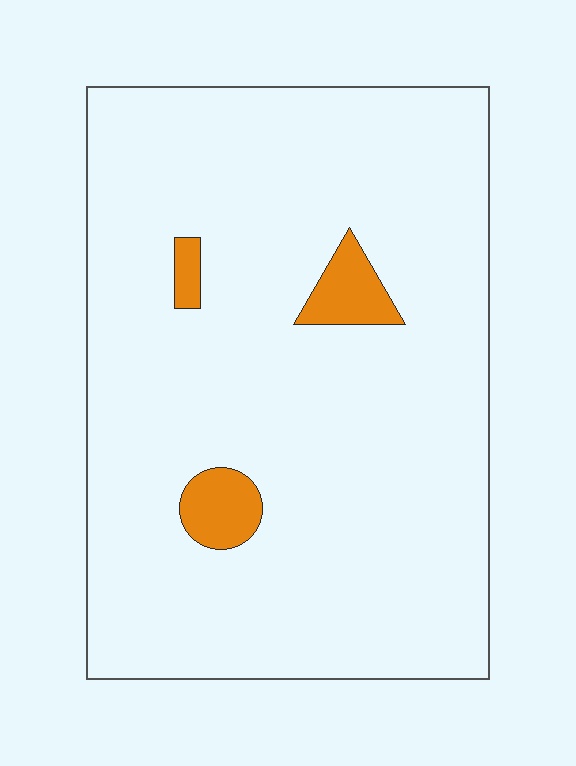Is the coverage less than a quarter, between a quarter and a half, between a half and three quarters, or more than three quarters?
Less than a quarter.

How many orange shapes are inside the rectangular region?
3.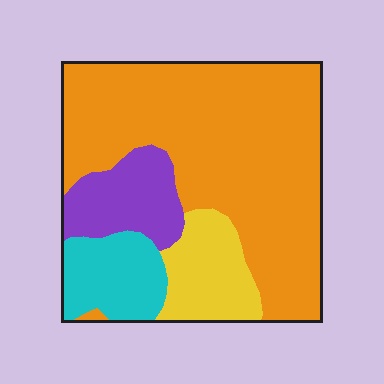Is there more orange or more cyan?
Orange.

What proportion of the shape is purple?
Purple takes up about one eighth (1/8) of the shape.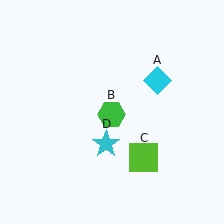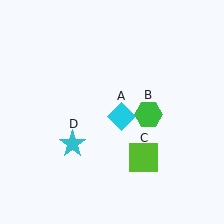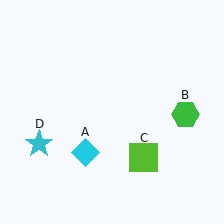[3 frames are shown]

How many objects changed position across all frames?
3 objects changed position: cyan diamond (object A), green hexagon (object B), cyan star (object D).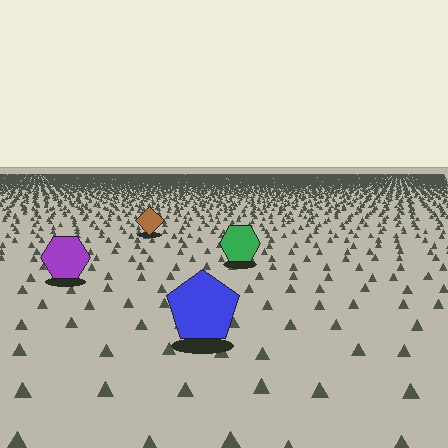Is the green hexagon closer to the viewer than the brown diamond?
Yes. The green hexagon is closer — you can tell from the texture gradient: the ground texture is coarser near it.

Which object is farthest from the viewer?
The brown diamond is farthest from the viewer. It appears smaller and the ground texture around it is denser.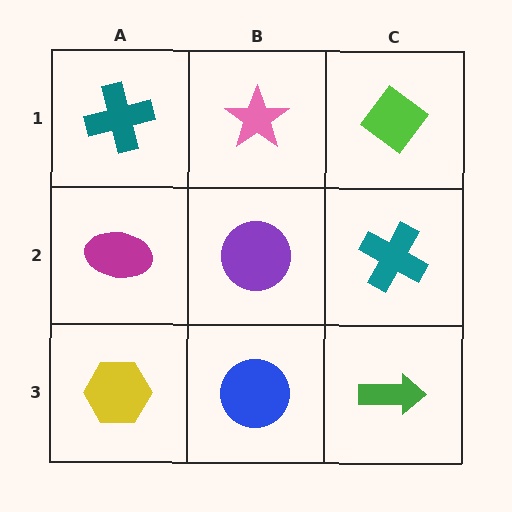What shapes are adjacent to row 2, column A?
A teal cross (row 1, column A), a yellow hexagon (row 3, column A), a purple circle (row 2, column B).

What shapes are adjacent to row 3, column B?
A purple circle (row 2, column B), a yellow hexagon (row 3, column A), a green arrow (row 3, column C).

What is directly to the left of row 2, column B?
A magenta ellipse.